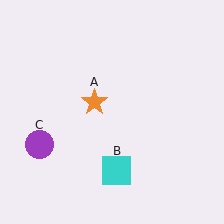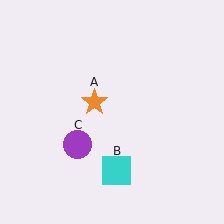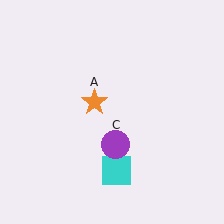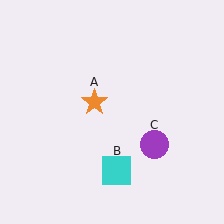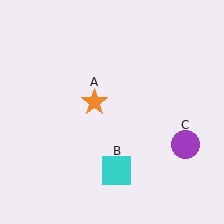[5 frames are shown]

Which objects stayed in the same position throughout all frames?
Orange star (object A) and cyan square (object B) remained stationary.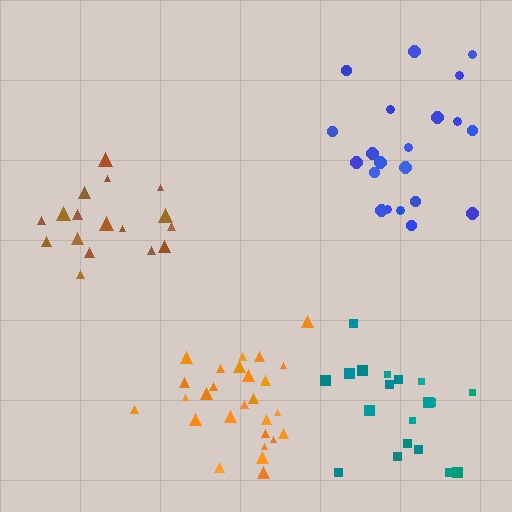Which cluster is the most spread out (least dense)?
Blue.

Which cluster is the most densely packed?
Brown.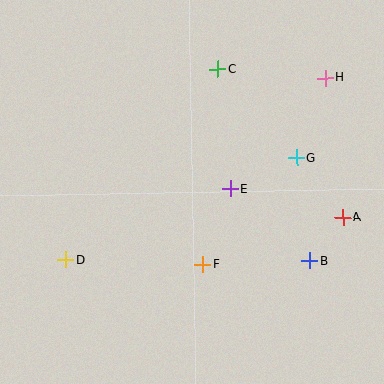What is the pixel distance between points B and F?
The distance between B and F is 107 pixels.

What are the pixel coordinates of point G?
Point G is at (296, 158).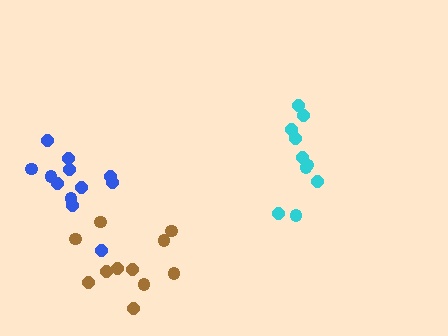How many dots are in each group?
Group 1: 12 dots, Group 2: 11 dots, Group 3: 10 dots (33 total).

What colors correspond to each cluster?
The clusters are colored: blue, brown, cyan.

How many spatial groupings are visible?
There are 3 spatial groupings.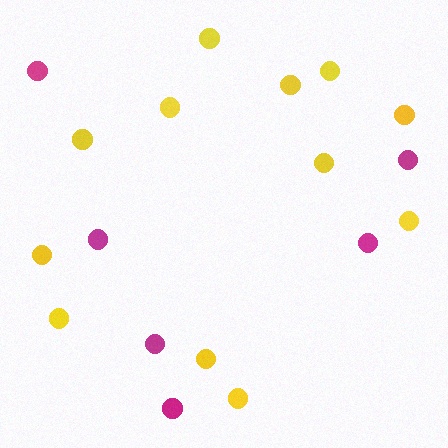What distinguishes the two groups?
There are 2 groups: one group of yellow circles (12) and one group of magenta circles (6).